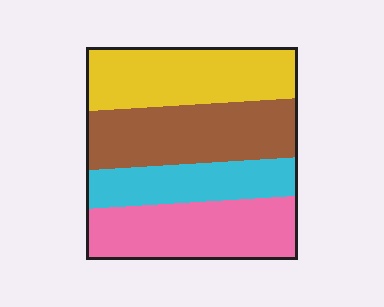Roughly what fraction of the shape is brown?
Brown covers 28% of the shape.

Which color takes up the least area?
Cyan, at roughly 20%.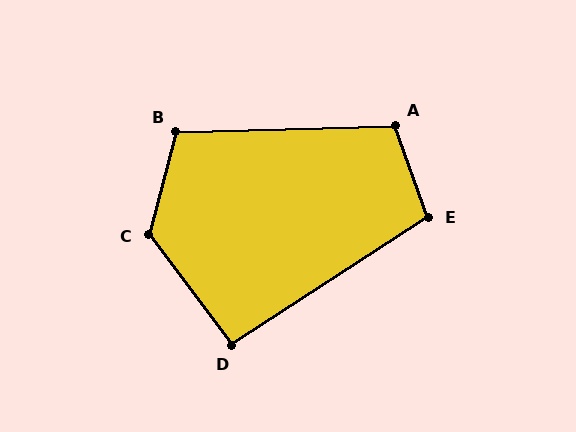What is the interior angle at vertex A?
Approximately 108 degrees (obtuse).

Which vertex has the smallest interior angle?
D, at approximately 94 degrees.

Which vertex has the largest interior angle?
C, at approximately 128 degrees.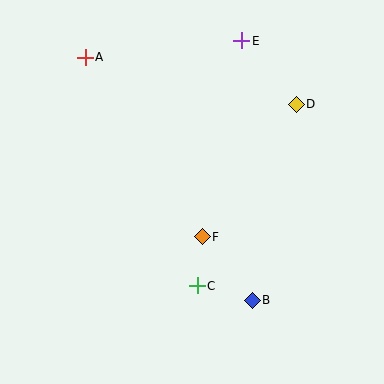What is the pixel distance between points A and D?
The distance between A and D is 216 pixels.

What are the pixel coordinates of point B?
Point B is at (252, 300).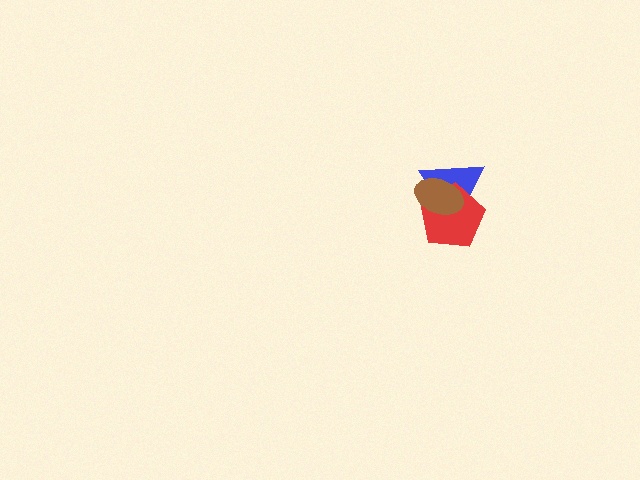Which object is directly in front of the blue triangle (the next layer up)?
The red pentagon is directly in front of the blue triangle.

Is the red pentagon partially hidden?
Yes, it is partially covered by another shape.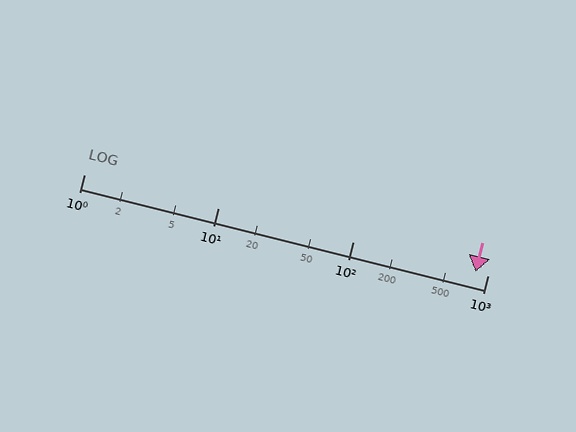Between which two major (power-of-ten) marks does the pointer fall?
The pointer is between 100 and 1000.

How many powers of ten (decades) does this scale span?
The scale spans 3 decades, from 1 to 1000.